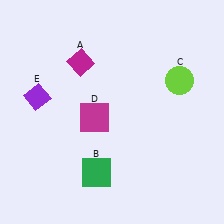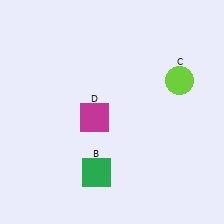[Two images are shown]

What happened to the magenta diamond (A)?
The magenta diamond (A) was removed in Image 2. It was in the top-left area of Image 1.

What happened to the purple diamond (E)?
The purple diamond (E) was removed in Image 2. It was in the top-left area of Image 1.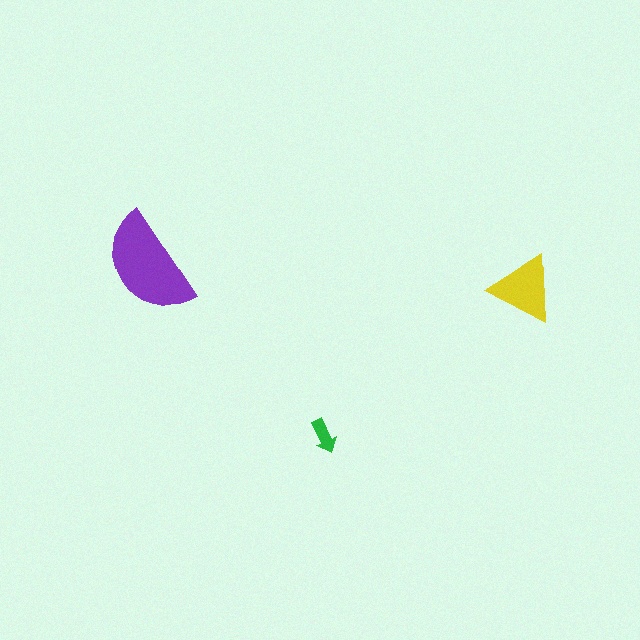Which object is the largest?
The purple semicircle.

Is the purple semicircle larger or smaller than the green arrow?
Larger.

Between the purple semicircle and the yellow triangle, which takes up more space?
The purple semicircle.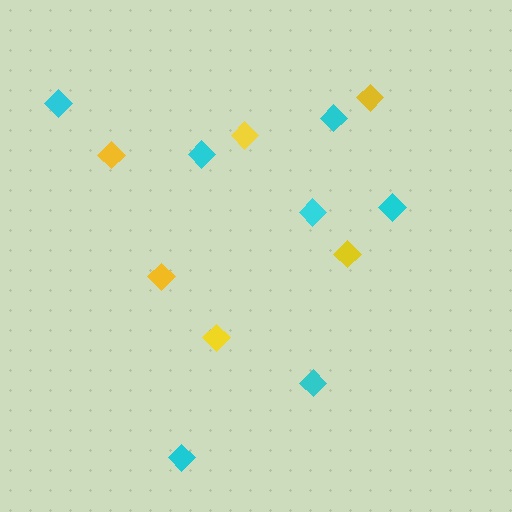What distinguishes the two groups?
There are 2 groups: one group of yellow diamonds (6) and one group of cyan diamonds (7).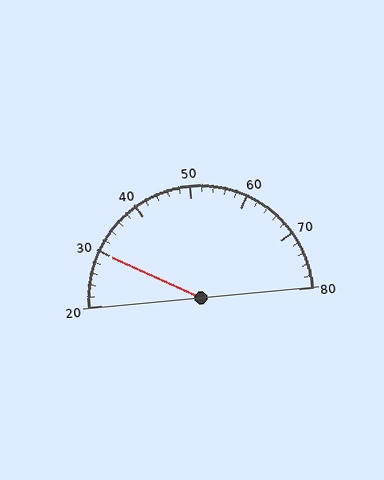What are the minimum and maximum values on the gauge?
The gauge ranges from 20 to 80.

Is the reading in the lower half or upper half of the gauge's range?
The reading is in the lower half of the range (20 to 80).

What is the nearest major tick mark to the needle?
The nearest major tick mark is 30.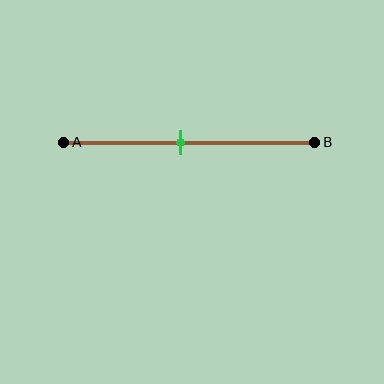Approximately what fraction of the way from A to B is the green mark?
The green mark is approximately 45% of the way from A to B.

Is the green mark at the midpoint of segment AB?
No, the mark is at about 45% from A, not at the 50% midpoint.